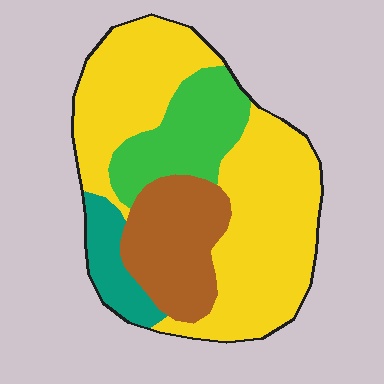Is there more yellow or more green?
Yellow.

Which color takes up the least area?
Teal, at roughly 10%.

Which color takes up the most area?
Yellow, at roughly 55%.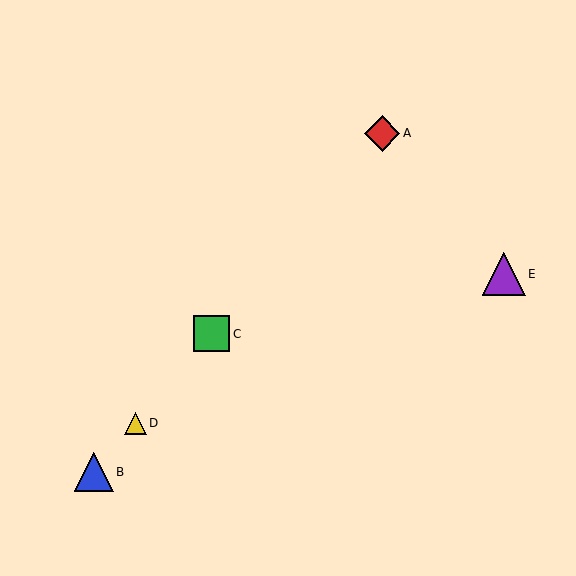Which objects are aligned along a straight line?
Objects A, B, C, D are aligned along a straight line.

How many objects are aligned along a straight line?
4 objects (A, B, C, D) are aligned along a straight line.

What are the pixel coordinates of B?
Object B is at (94, 472).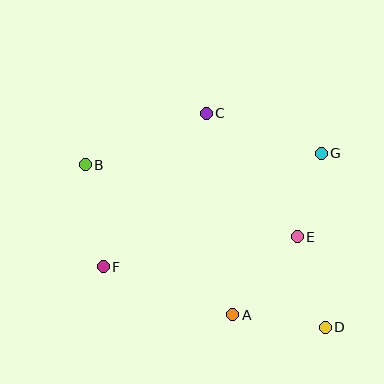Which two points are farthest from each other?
Points B and D are farthest from each other.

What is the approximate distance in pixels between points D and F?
The distance between D and F is approximately 230 pixels.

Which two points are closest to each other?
Points E and G are closest to each other.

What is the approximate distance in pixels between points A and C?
The distance between A and C is approximately 203 pixels.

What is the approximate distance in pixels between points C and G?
The distance between C and G is approximately 122 pixels.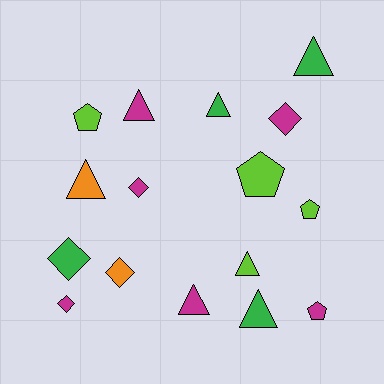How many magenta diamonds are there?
There are 3 magenta diamonds.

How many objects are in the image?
There are 16 objects.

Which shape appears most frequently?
Triangle, with 7 objects.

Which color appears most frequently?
Magenta, with 6 objects.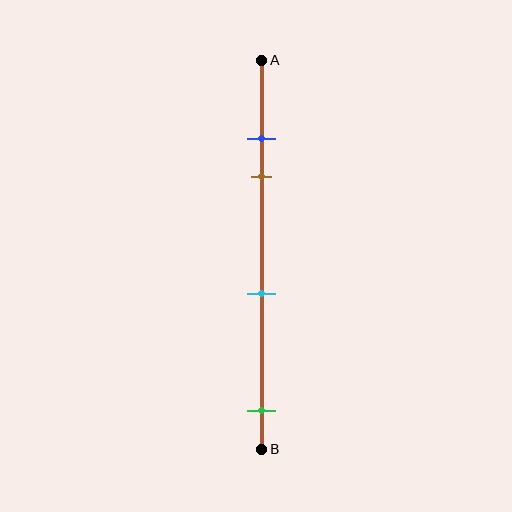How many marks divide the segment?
There are 4 marks dividing the segment.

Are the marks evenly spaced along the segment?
No, the marks are not evenly spaced.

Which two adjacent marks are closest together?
The blue and brown marks are the closest adjacent pair.